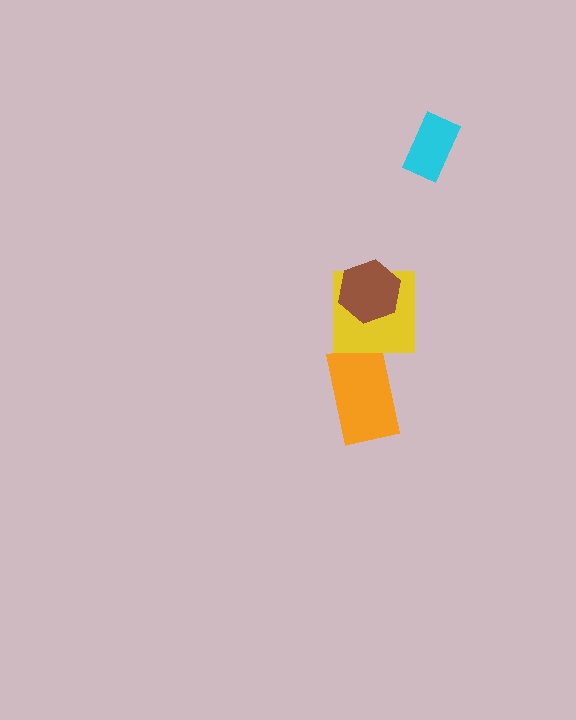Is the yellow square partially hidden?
Yes, it is partially covered by another shape.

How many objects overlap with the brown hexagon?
1 object overlaps with the brown hexagon.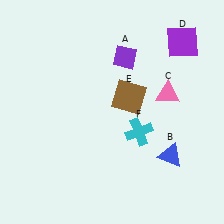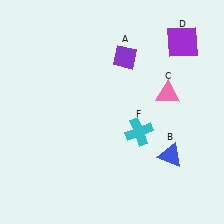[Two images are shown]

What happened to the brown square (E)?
The brown square (E) was removed in Image 2. It was in the top-right area of Image 1.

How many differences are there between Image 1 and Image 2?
There is 1 difference between the two images.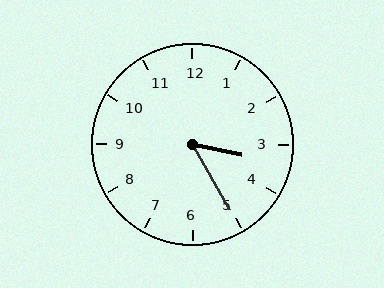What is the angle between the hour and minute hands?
Approximately 48 degrees.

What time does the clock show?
3:25.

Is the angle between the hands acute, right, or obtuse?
It is acute.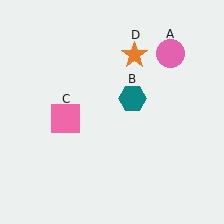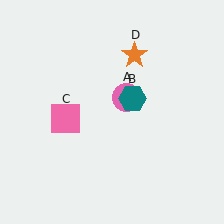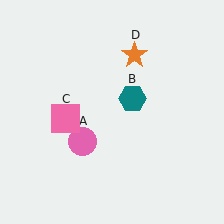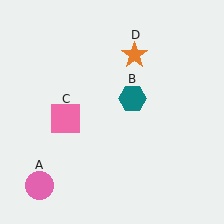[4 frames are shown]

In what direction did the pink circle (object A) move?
The pink circle (object A) moved down and to the left.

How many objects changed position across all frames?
1 object changed position: pink circle (object A).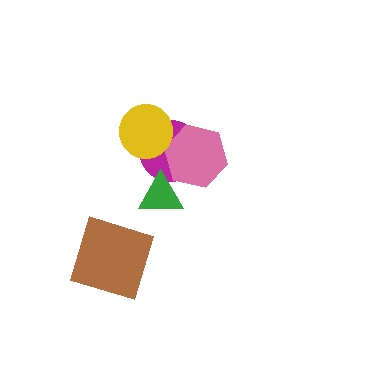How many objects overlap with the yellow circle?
1 object overlaps with the yellow circle.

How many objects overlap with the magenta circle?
3 objects overlap with the magenta circle.